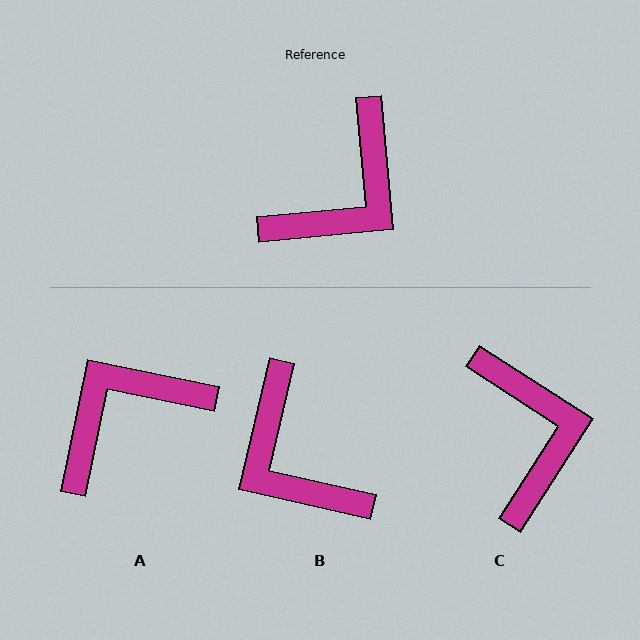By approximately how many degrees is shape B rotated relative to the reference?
Approximately 108 degrees clockwise.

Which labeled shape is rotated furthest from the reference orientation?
A, about 163 degrees away.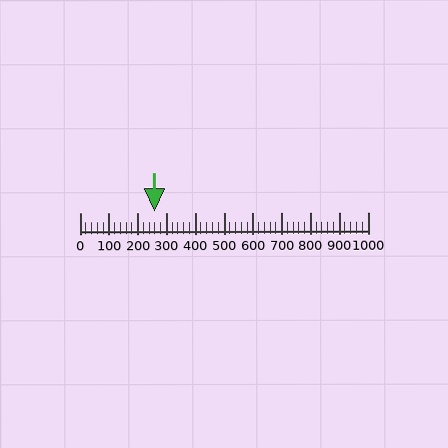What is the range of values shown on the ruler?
The ruler shows values from 0 to 1000.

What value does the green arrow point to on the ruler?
The green arrow points to approximately 260.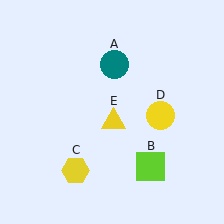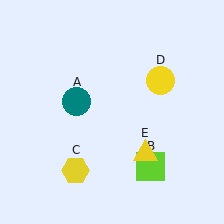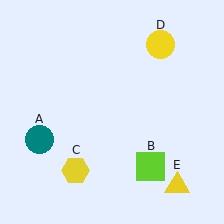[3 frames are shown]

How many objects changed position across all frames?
3 objects changed position: teal circle (object A), yellow circle (object D), yellow triangle (object E).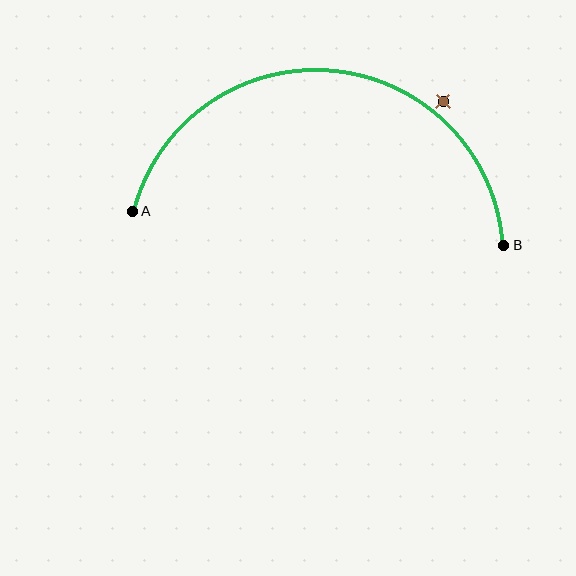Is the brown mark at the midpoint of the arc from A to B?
No — the brown mark does not lie on the arc at all. It sits slightly outside the curve.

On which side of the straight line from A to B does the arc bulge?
The arc bulges above the straight line connecting A and B.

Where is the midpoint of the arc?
The arc midpoint is the point on the curve farthest from the straight line joining A and B. It sits above that line.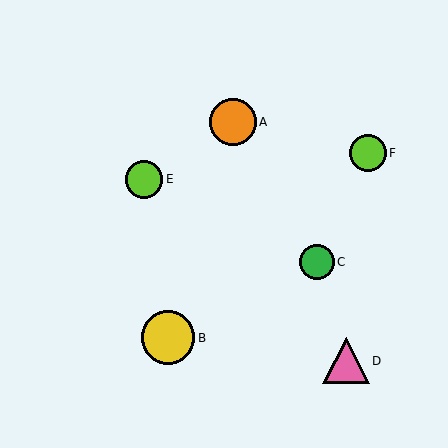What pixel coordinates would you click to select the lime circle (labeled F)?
Click at (368, 153) to select the lime circle F.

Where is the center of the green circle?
The center of the green circle is at (317, 262).